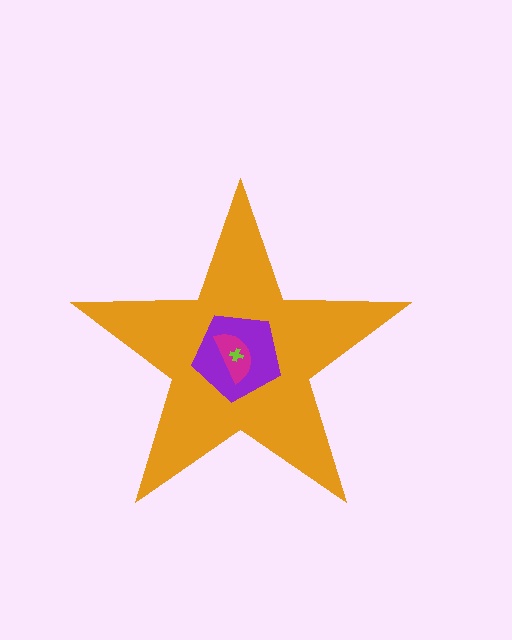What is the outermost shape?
The orange star.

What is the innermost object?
The lime cross.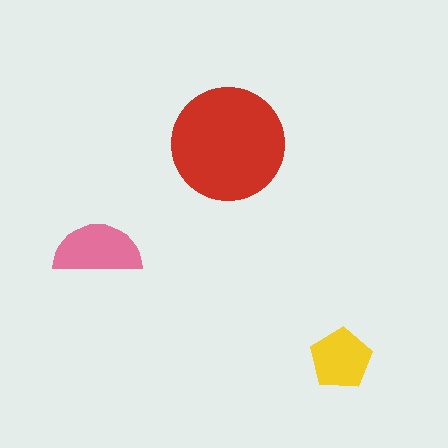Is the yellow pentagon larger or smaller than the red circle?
Smaller.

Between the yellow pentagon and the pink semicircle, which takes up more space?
The pink semicircle.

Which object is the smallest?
The yellow pentagon.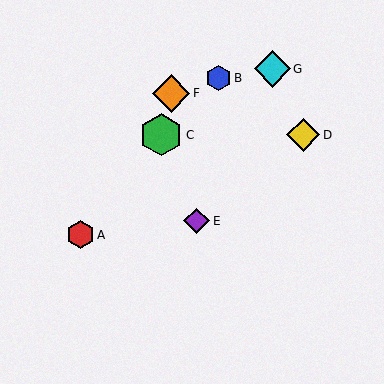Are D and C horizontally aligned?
Yes, both are at y≈135.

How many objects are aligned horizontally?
2 objects (C, D) are aligned horizontally.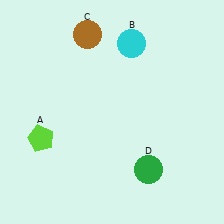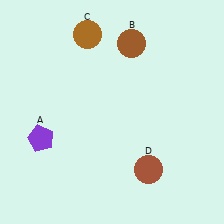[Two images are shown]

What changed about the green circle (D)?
In Image 1, D is green. In Image 2, it changed to brown.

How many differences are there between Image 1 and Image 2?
There are 3 differences between the two images.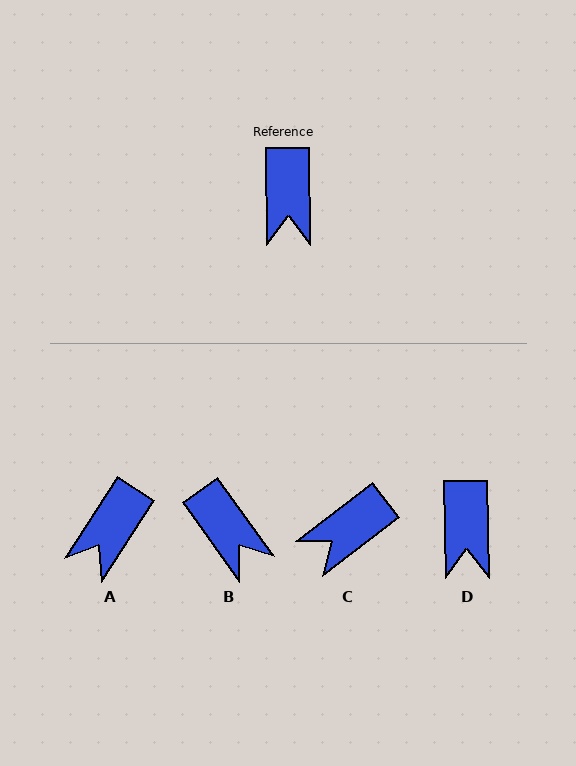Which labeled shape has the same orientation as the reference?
D.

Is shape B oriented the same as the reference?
No, it is off by about 35 degrees.